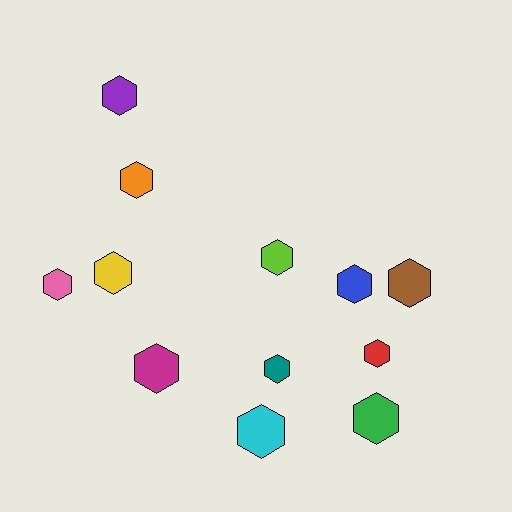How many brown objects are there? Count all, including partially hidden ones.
There is 1 brown object.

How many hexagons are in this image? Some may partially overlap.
There are 12 hexagons.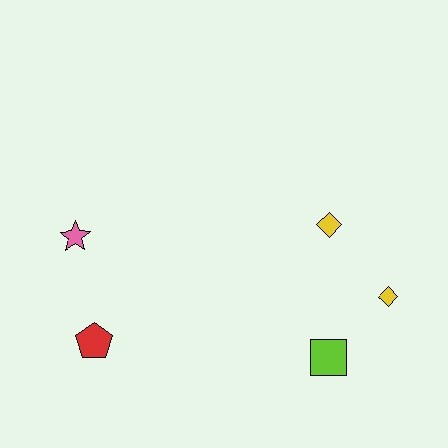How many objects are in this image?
There are 5 objects.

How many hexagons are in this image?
There are no hexagons.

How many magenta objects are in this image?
There are no magenta objects.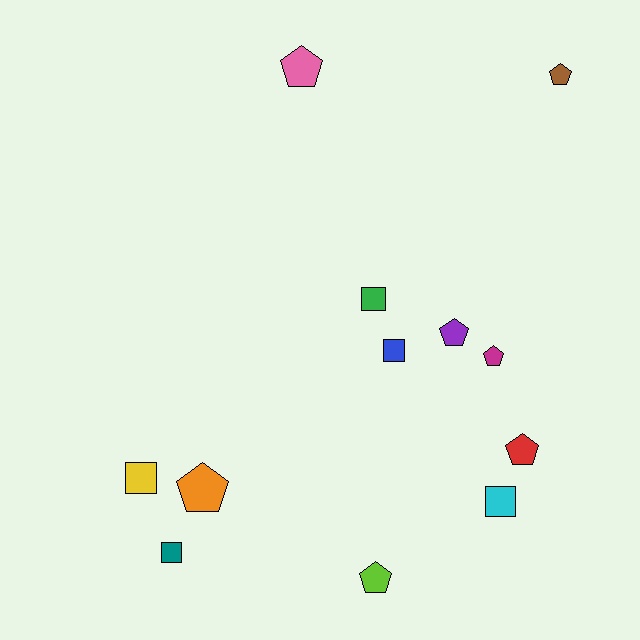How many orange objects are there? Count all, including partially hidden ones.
There is 1 orange object.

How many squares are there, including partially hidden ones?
There are 5 squares.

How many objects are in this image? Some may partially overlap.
There are 12 objects.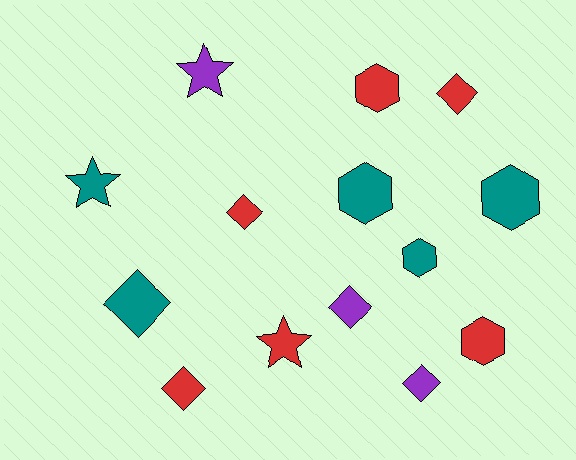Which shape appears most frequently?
Diamond, with 6 objects.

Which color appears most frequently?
Red, with 6 objects.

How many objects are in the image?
There are 14 objects.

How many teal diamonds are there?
There is 1 teal diamond.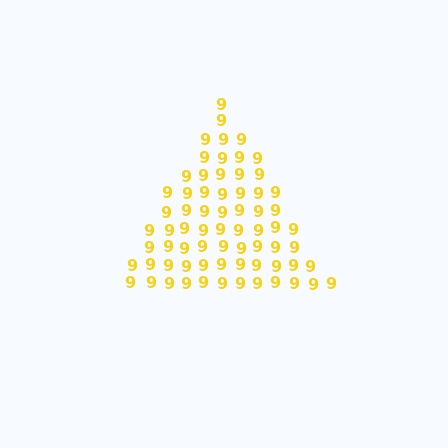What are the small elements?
The small elements are digit 9's.